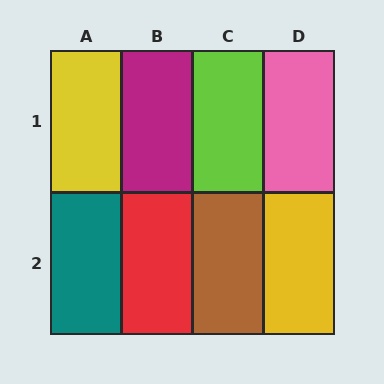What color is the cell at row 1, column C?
Lime.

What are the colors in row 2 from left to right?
Teal, red, brown, yellow.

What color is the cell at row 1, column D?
Pink.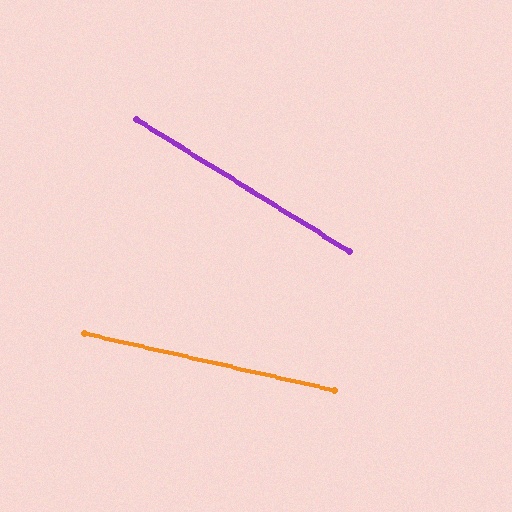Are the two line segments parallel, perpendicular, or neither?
Neither parallel nor perpendicular — they differ by about 19°.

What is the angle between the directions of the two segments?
Approximately 19 degrees.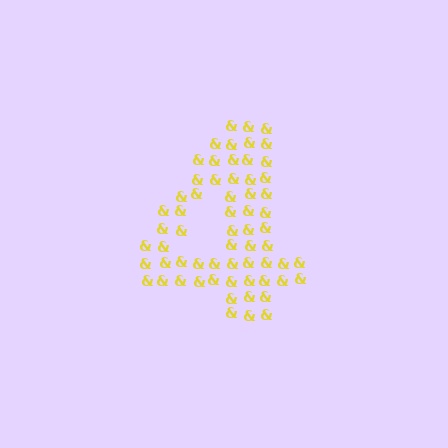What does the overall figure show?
The overall figure shows the digit 4.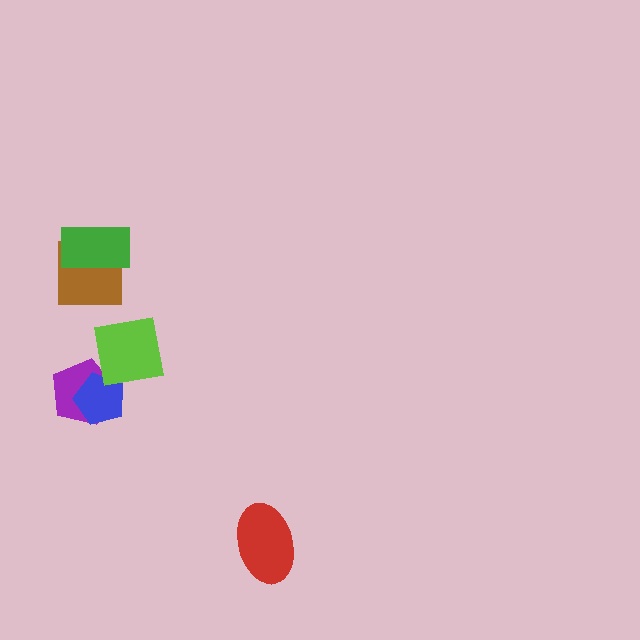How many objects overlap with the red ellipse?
0 objects overlap with the red ellipse.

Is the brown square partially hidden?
Yes, it is partially covered by another shape.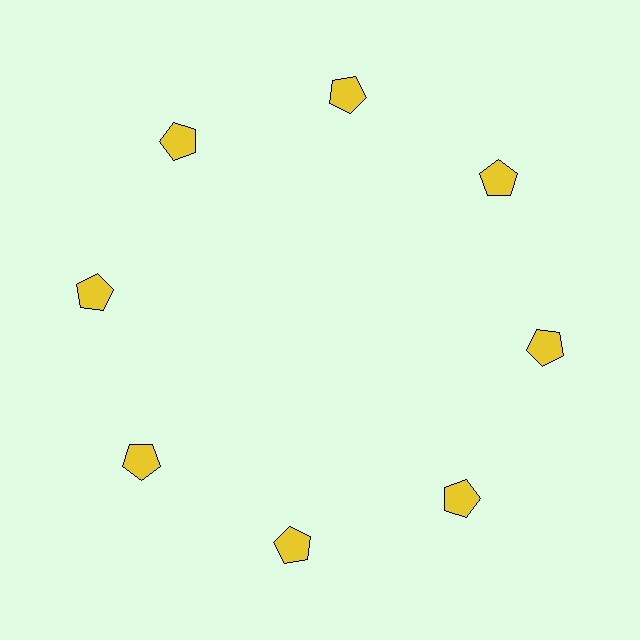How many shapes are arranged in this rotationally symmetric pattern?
There are 8 shapes, arranged in 8 groups of 1.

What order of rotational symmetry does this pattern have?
This pattern has 8-fold rotational symmetry.